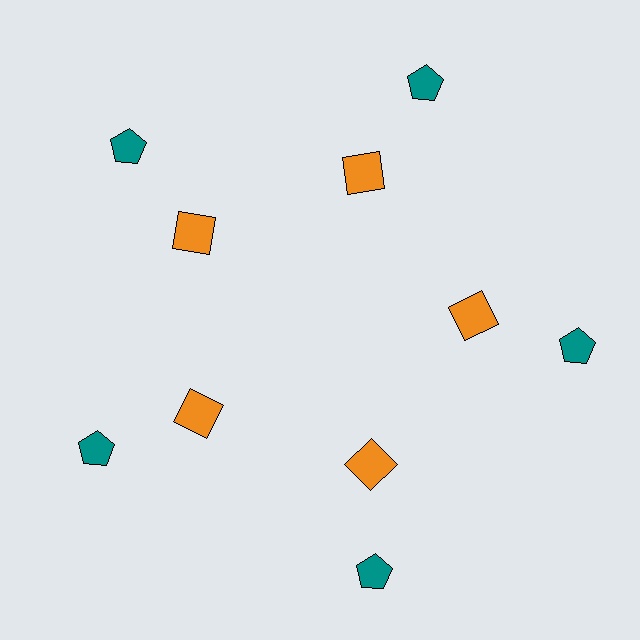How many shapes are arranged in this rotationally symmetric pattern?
There are 10 shapes, arranged in 5 groups of 2.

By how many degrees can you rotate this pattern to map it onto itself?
The pattern maps onto itself every 72 degrees of rotation.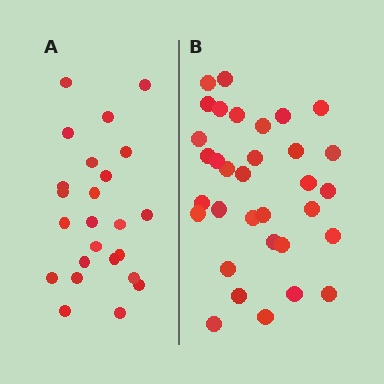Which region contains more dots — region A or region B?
Region B (the right region) has more dots.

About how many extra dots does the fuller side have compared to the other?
Region B has roughly 8 or so more dots than region A.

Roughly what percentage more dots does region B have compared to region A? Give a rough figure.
About 40% more.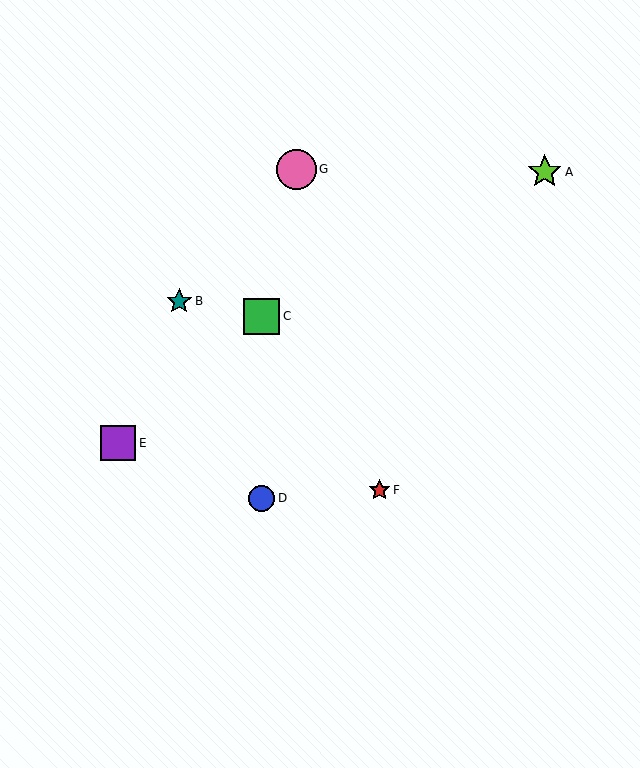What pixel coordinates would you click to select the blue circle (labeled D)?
Click at (262, 498) to select the blue circle D.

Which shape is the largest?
The pink circle (labeled G) is the largest.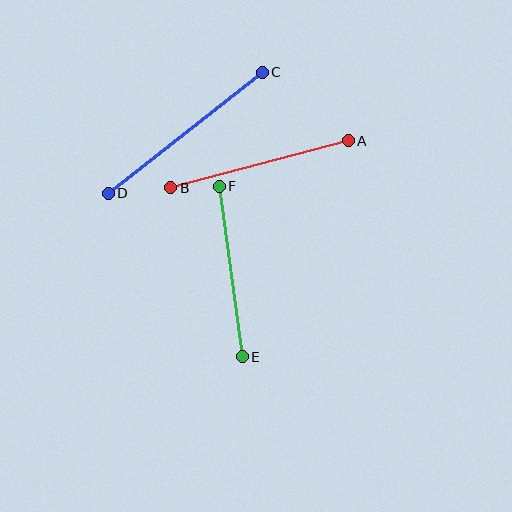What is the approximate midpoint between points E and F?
The midpoint is at approximately (231, 271) pixels.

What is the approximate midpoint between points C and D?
The midpoint is at approximately (185, 133) pixels.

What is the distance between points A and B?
The distance is approximately 183 pixels.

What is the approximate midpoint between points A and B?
The midpoint is at approximately (260, 164) pixels.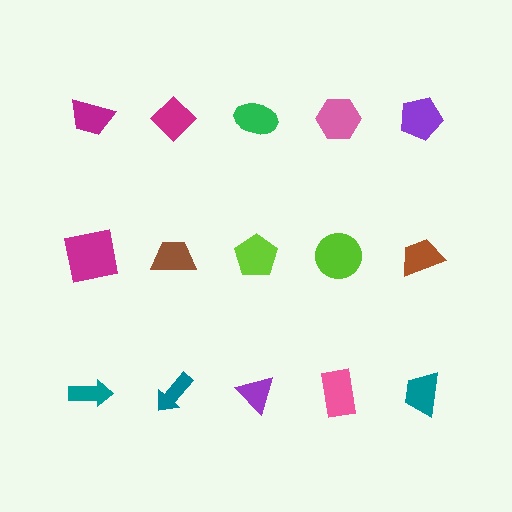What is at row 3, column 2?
A teal arrow.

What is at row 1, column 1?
A magenta trapezoid.